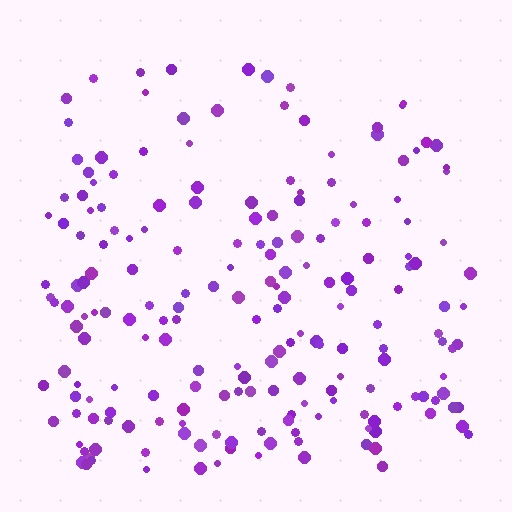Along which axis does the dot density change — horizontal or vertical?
Vertical.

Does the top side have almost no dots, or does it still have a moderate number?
Still a moderate number, just noticeably fewer than the bottom.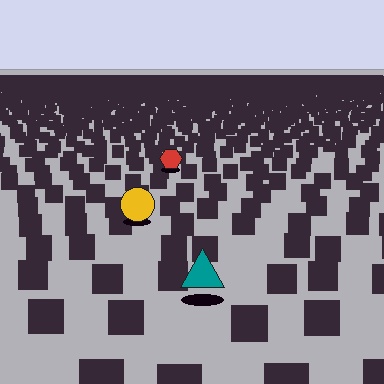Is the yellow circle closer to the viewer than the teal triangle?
No. The teal triangle is closer — you can tell from the texture gradient: the ground texture is coarser near it.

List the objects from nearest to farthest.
From nearest to farthest: the teal triangle, the yellow circle, the red hexagon.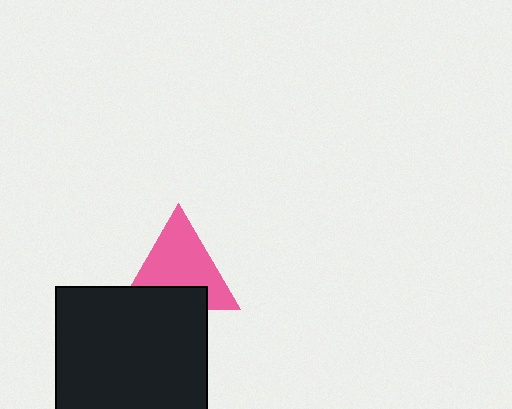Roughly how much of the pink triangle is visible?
Most of it is visible (roughly 70%).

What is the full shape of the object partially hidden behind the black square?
The partially hidden object is a pink triangle.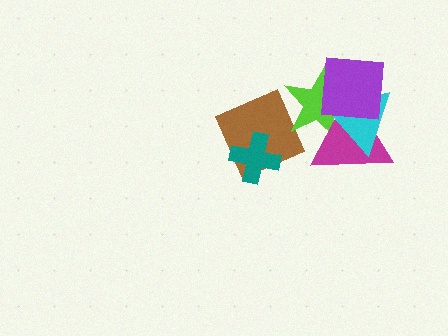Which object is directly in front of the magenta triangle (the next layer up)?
The cyan triangle is directly in front of the magenta triangle.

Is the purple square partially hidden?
No, no other shape covers it.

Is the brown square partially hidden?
Yes, it is partially covered by another shape.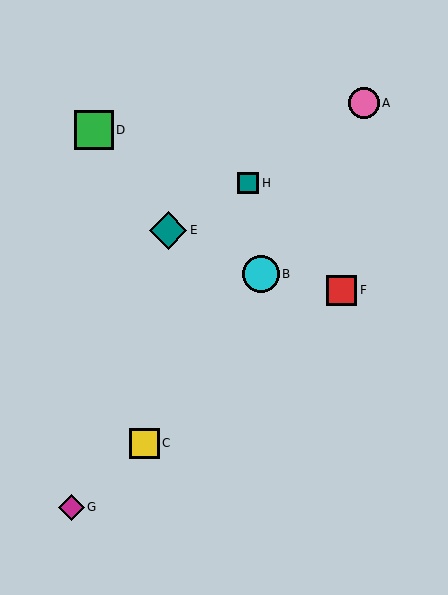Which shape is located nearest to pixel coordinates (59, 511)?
The magenta diamond (labeled G) at (71, 507) is nearest to that location.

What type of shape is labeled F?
Shape F is a red square.